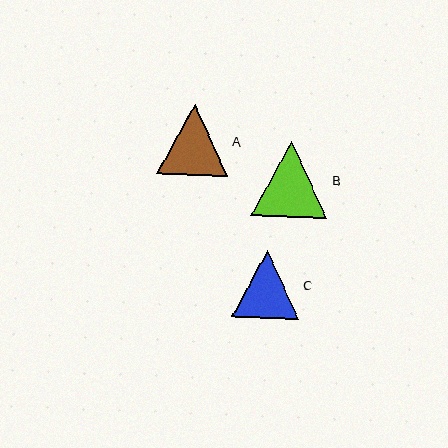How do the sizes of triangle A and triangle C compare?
Triangle A and triangle C are approximately the same size.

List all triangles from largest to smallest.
From largest to smallest: B, A, C.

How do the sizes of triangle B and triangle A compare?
Triangle B and triangle A are approximately the same size.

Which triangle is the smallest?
Triangle C is the smallest with a size of approximately 67 pixels.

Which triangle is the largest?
Triangle B is the largest with a size of approximately 76 pixels.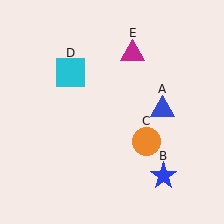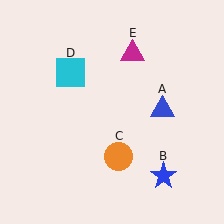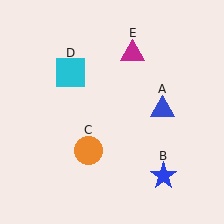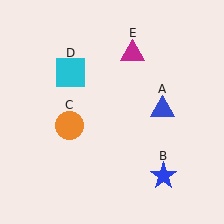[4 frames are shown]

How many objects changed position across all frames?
1 object changed position: orange circle (object C).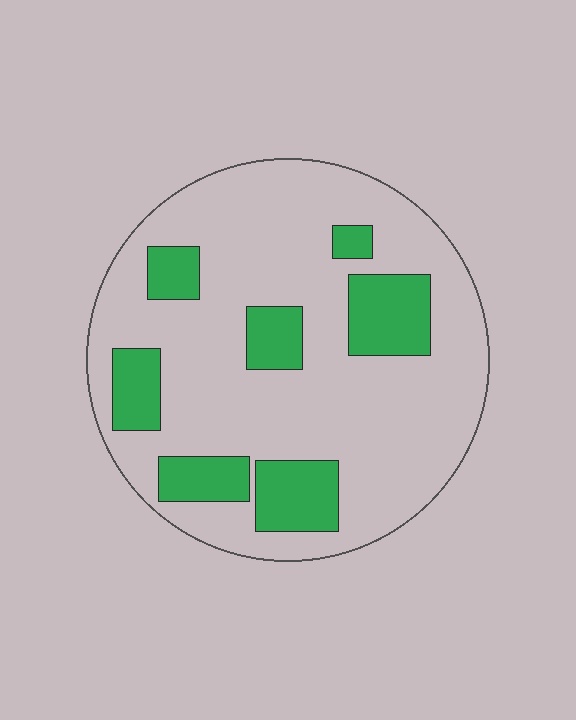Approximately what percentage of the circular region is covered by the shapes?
Approximately 25%.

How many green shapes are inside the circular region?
7.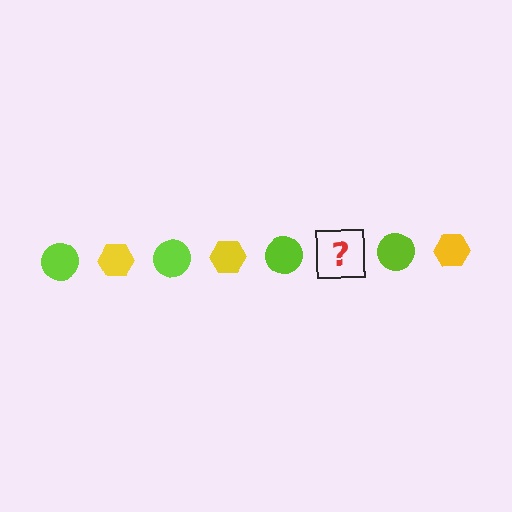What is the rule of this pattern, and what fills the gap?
The rule is that the pattern alternates between lime circle and yellow hexagon. The gap should be filled with a yellow hexagon.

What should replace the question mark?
The question mark should be replaced with a yellow hexagon.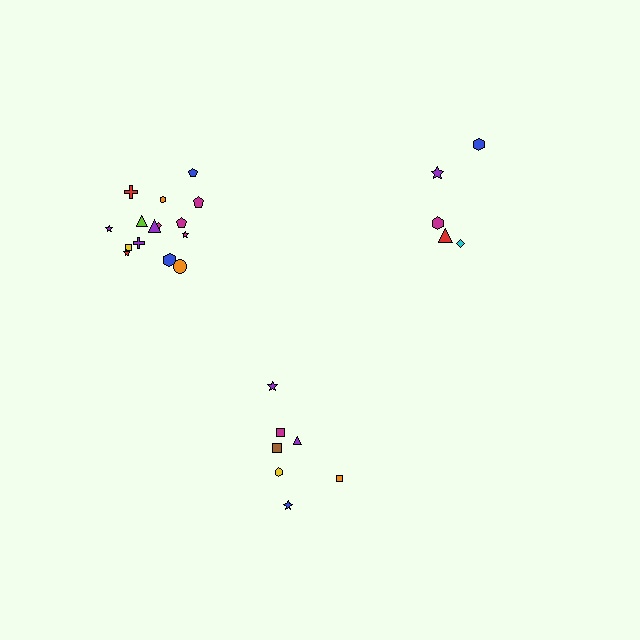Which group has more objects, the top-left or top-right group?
The top-left group.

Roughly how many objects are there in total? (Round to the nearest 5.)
Roughly 25 objects in total.